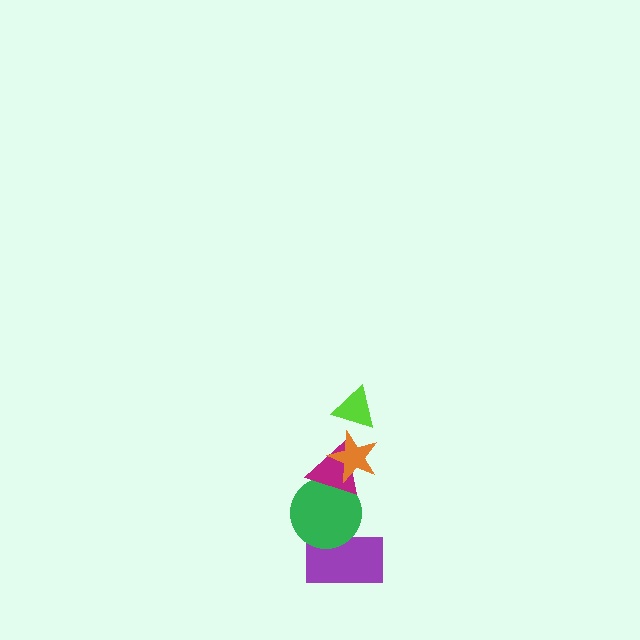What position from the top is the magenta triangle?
The magenta triangle is 3rd from the top.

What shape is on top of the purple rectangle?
The green circle is on top of the purple rectangle.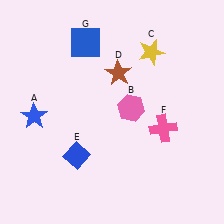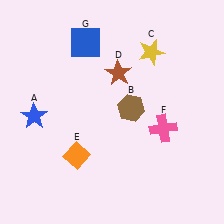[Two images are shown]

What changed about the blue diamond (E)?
In Image 1, E is blue. In Image 2, it changed to orange.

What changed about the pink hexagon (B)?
In Image 1, B is pink. In Image 2, it changed to brown.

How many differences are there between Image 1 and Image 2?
There are 2 differences between the two images.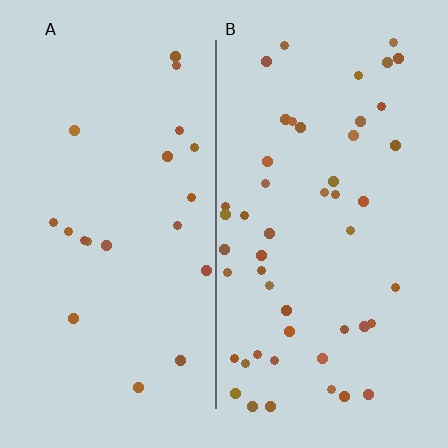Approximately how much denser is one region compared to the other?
Approximately 2.5× — region B over region A.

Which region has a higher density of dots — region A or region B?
B (the right).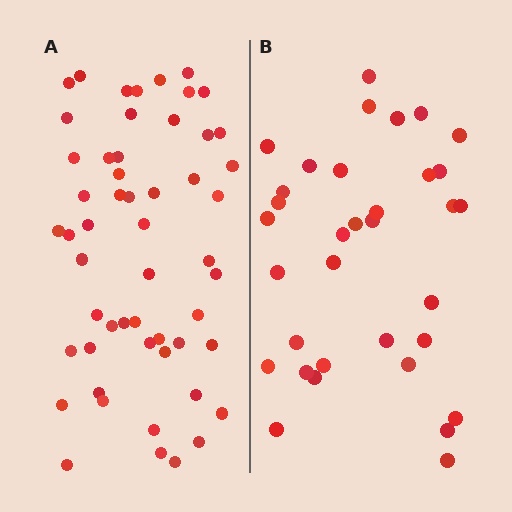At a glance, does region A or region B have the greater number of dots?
Region A (the left region) has more dots.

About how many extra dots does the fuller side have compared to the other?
Region A has approximately 20 more dots than region B.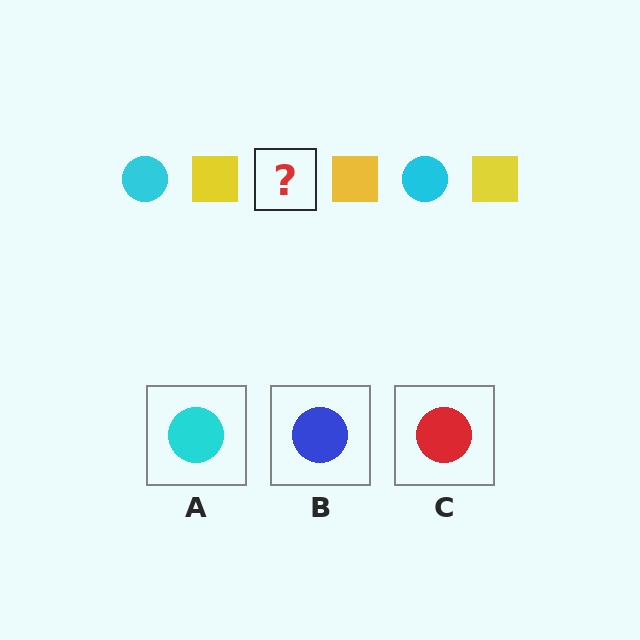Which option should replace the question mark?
Option A.